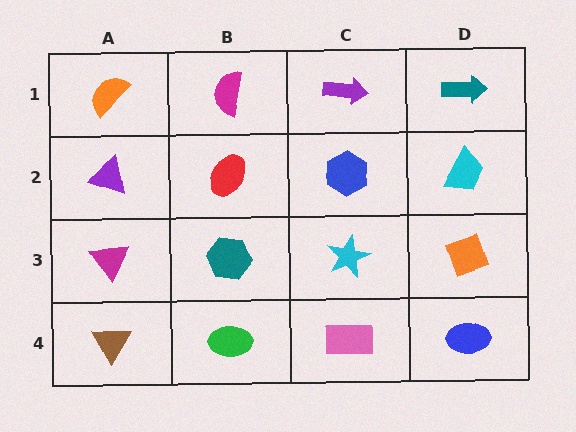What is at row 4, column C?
A pink rectangle.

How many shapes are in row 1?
4 shapes.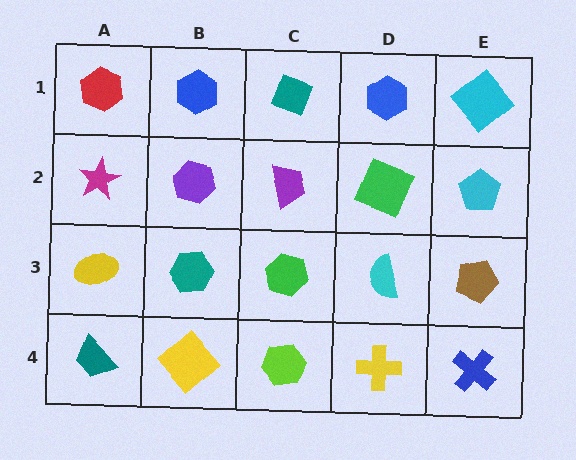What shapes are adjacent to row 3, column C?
A purple trapezoid (row 2, column C), a lime hexagon (row 4, column C), a teal hexagon (row 3, column B), a cyan semicircle (row 3, column D).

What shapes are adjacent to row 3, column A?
A magenta star (row 2, column A), a teal trapezoid (row 4, column A), a teal hexagon (row 3, column B).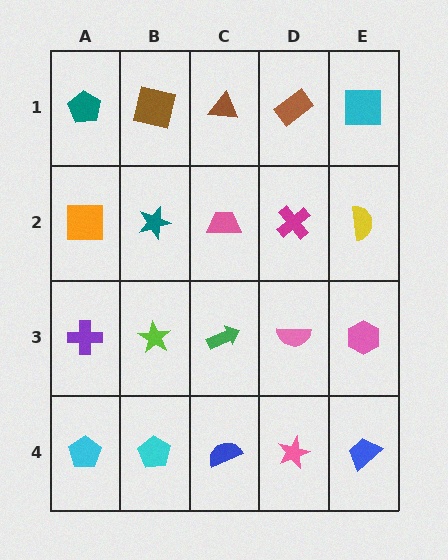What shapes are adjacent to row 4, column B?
A lime star (row 3, column B), a cyan pentagon (row 4, column A), a blue semicircle (row 4, column C).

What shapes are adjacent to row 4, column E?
A pink hexagon (row 3, column E), a pink star (row 4, column D).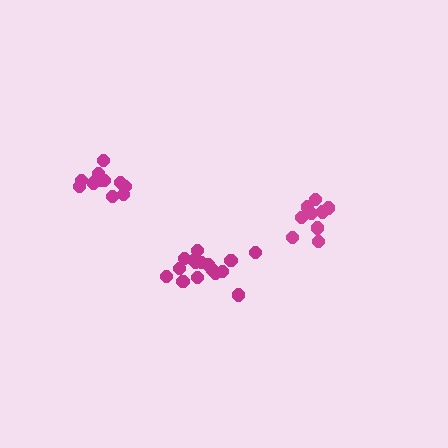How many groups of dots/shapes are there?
There are 3 groups.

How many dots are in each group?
Group 1: 10 dots, Group 2: 16 dots, Group 3: 12 dots (38 total).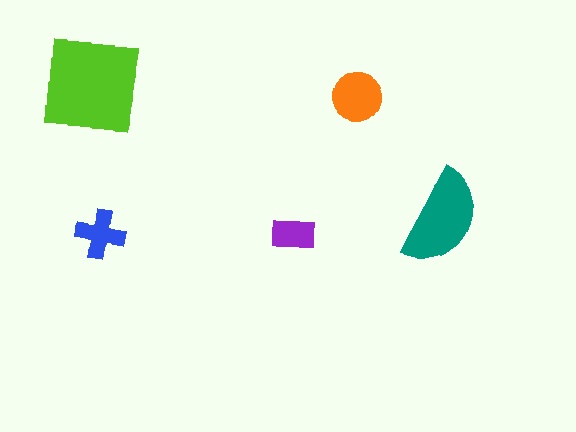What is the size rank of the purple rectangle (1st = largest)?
5th.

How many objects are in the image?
There are 5 objects in the image.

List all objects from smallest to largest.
The purple rectangle, the blue cross, the orange circle, the teal semicircle, the lime square.